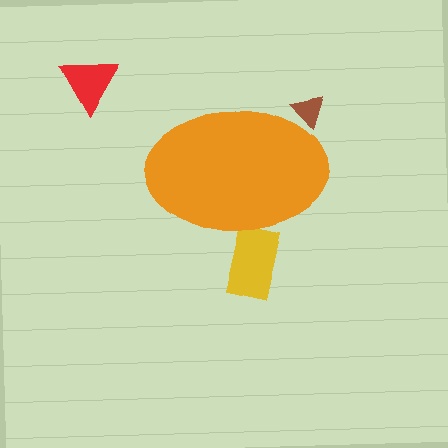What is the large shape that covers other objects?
An orange ellipse.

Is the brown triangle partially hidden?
Yes, the brown triangle is partially hidden behind the orange ellipse.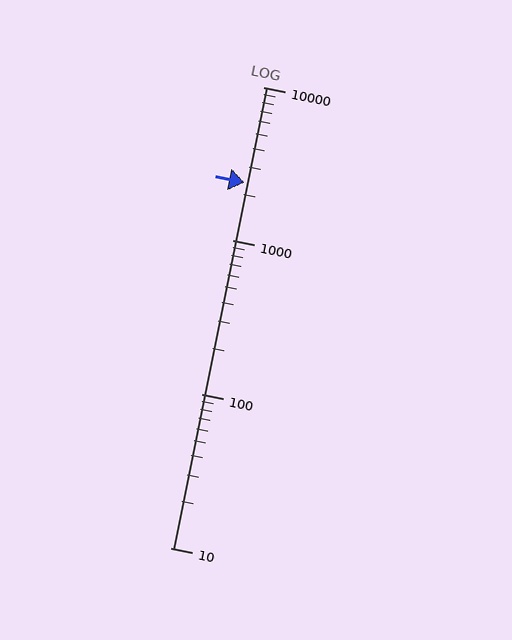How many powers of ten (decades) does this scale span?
The scale spans 3 decades, from 10 to 10000.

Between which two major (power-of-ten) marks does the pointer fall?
The pointer is between 1000 and 10000.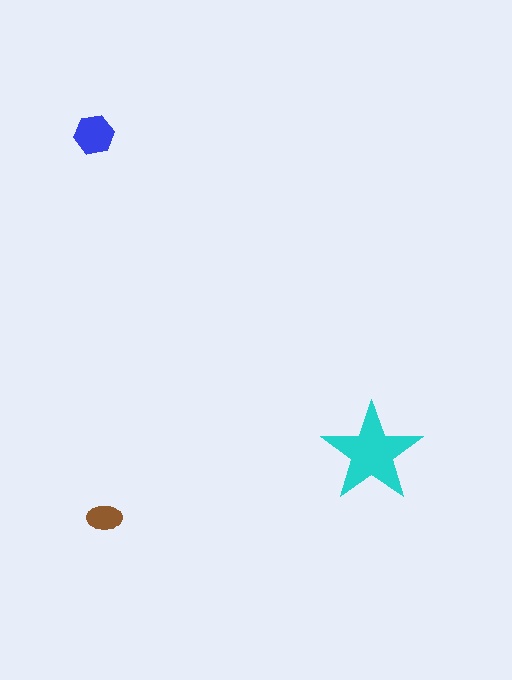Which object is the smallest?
The brown ellipse.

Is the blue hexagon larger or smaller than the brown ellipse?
Larger.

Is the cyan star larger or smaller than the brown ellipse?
Larger.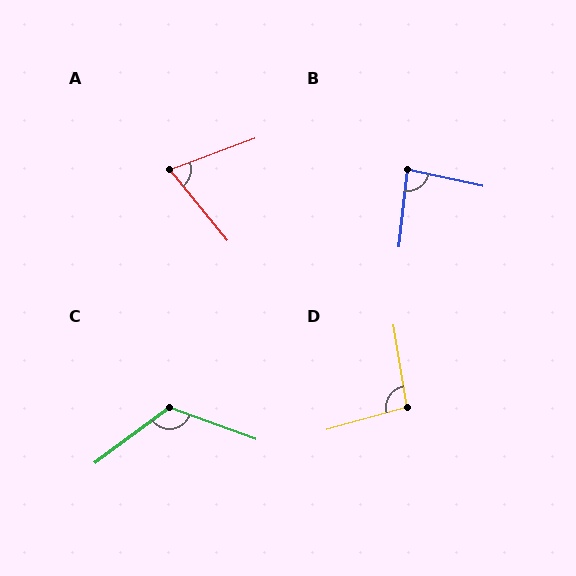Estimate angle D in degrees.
Approximately 97 degrees.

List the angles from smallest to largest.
A (71°), B (84°), D (97°), C (124°).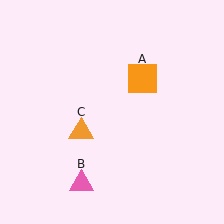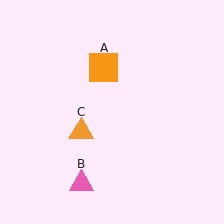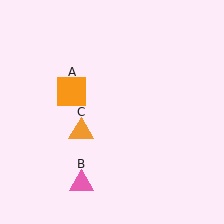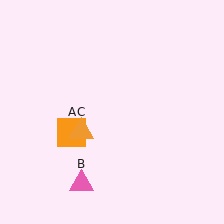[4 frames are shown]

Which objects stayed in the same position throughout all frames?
Pink triangle (object B) and orange triangle (object C) remained stationary.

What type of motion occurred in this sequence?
The orange square (object A) rotated counterclockwise around the center of the scene.